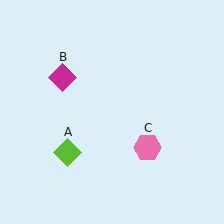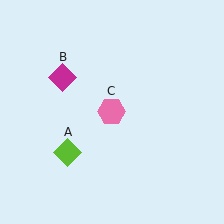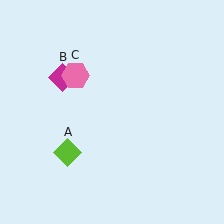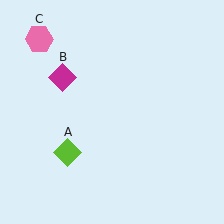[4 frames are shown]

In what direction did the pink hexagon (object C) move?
The pink hexagon (object C) moved up and to the left.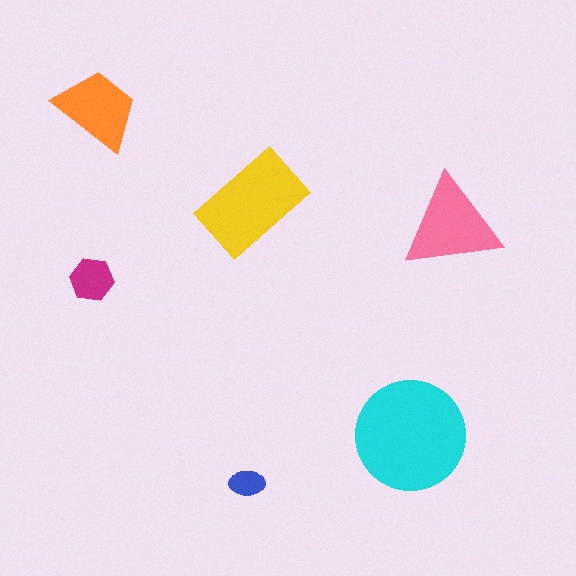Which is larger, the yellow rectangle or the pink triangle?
The yellow rectangle.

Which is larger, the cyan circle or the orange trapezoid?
The cyan circle.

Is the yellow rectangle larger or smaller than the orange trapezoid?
Larger.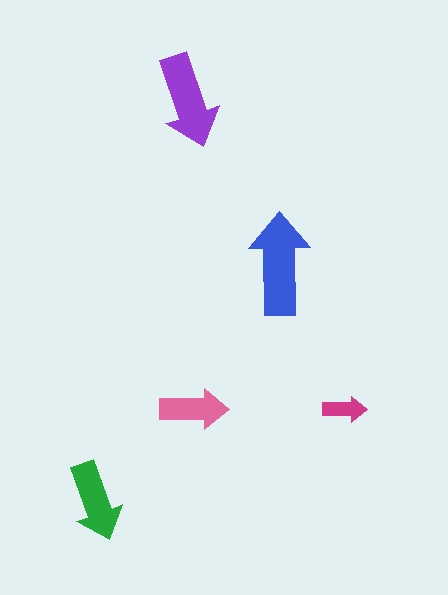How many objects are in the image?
There are 5 objects in the image.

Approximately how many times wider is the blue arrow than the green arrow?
About 1.5 times wider.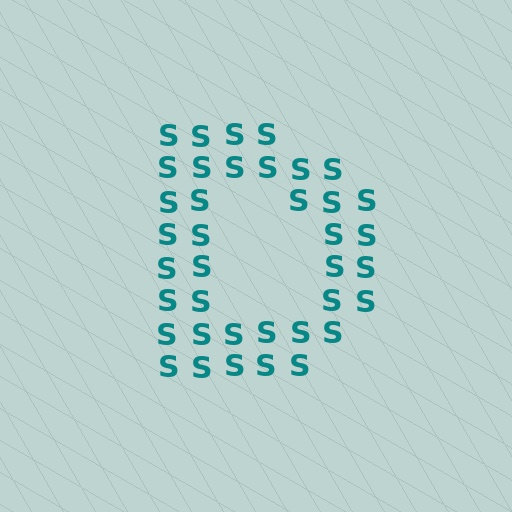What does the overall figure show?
The overall figure shows the letter D.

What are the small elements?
The small elements are letter S's.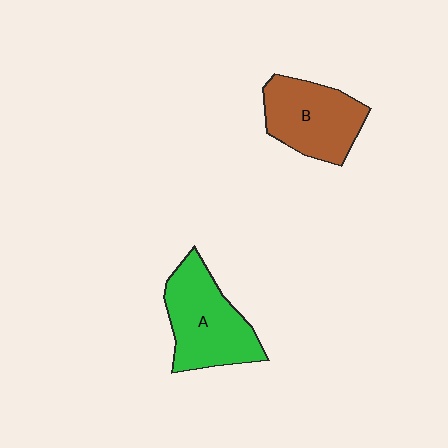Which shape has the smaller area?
Shape B (brown).